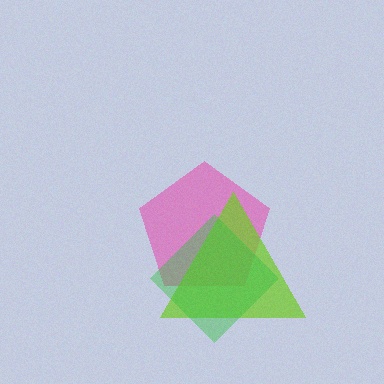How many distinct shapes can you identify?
There are 3 distinct shapes: a pink pentagon, a lime triangle, a green diamond.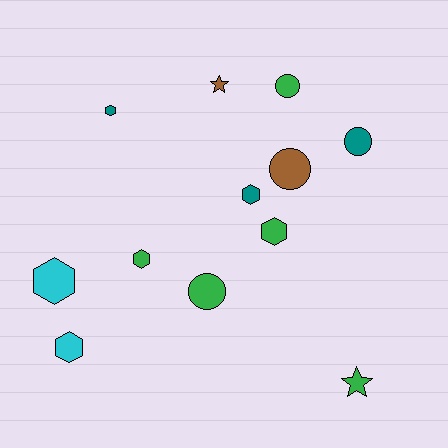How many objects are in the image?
There are 12 objects.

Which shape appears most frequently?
Hexagon, with 6 objects.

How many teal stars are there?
There are no teal stars.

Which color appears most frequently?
Green, with 5 objects.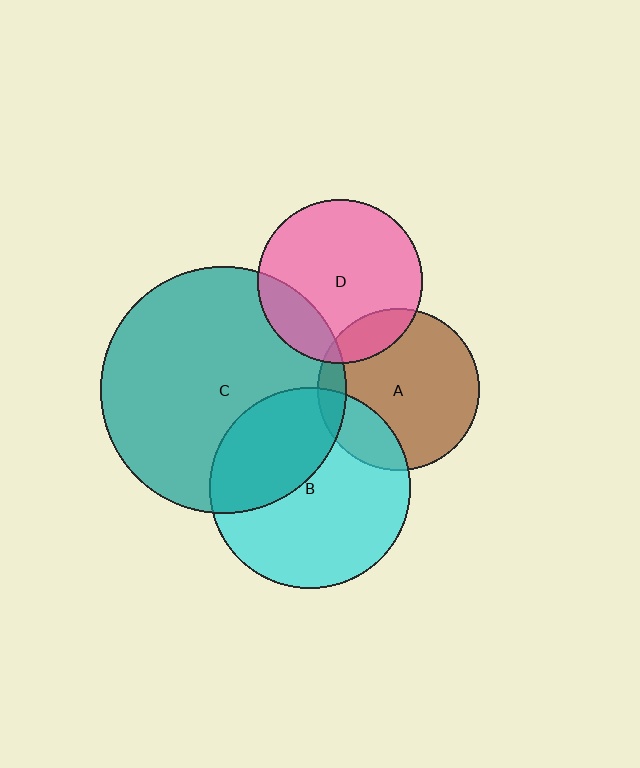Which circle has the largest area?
Circle C (teal).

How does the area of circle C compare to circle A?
Approximately 2.3 times.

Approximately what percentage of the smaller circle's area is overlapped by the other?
Approximately 15%.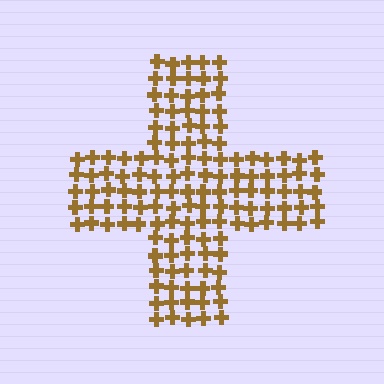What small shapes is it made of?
It is made of small crosses.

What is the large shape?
The large shape is a cross.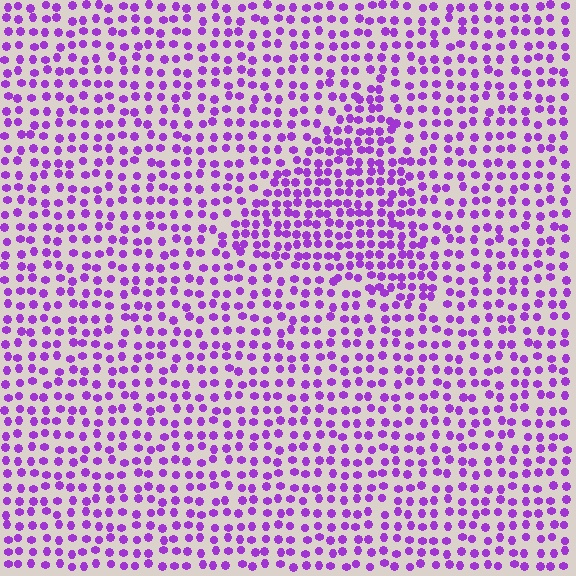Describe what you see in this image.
The image contains small purple elements arranged at two different densities. A triangle-shaped region is visible where the elements are more densely packed than the surrounding area.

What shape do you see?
I see a triangle.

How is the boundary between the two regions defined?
The boundary is defined by a change in element density (approximately 1.6x ratio). All elements are the same color, size, and shape.